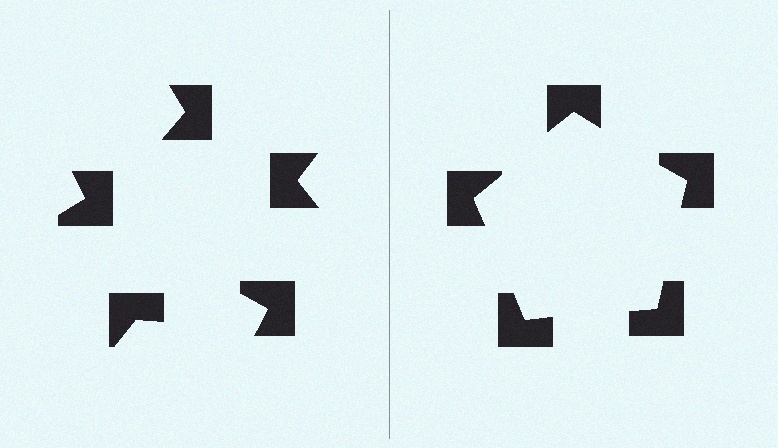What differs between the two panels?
The notched squares are positioned identically on both sides; only the wedge orientations differ. On the right they align to a pentagon; on the left they are misaligned.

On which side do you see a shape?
An illusory pentagon appears on the right side. On the left side the wedge cuts are rotated, so no coherent shape forms.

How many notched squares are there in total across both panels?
10 — 5 on each side.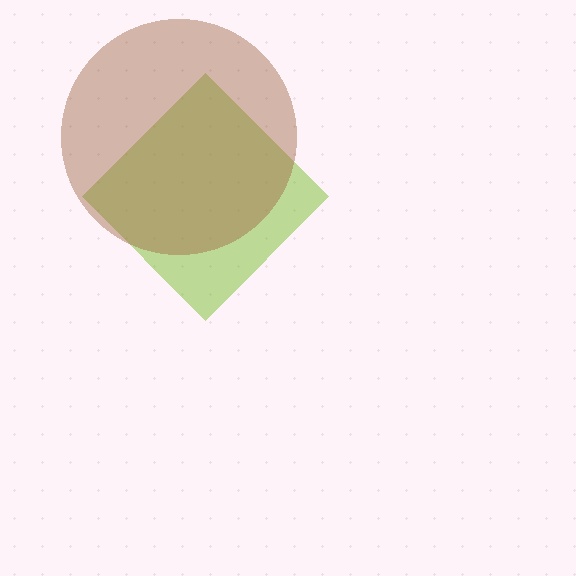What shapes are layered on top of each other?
The layered shapes are: a lime diamond, a brown circle.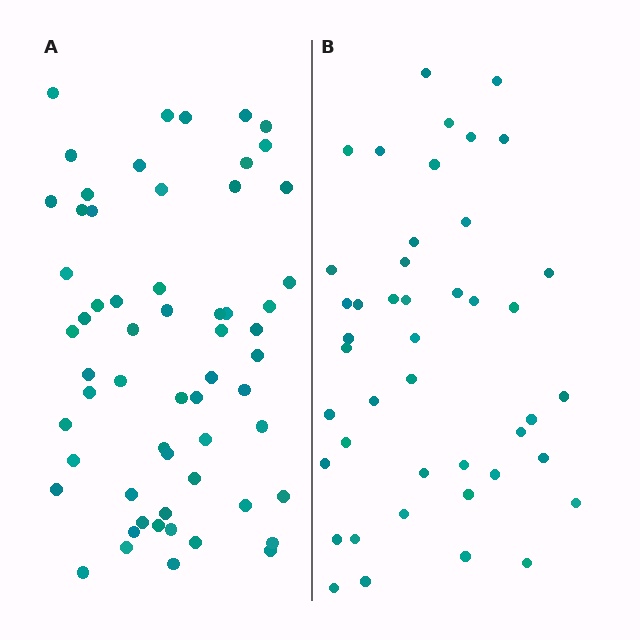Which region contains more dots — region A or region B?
Region A (the left region) has more dots.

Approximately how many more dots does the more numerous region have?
Region A has approximately 15 more dots than region B.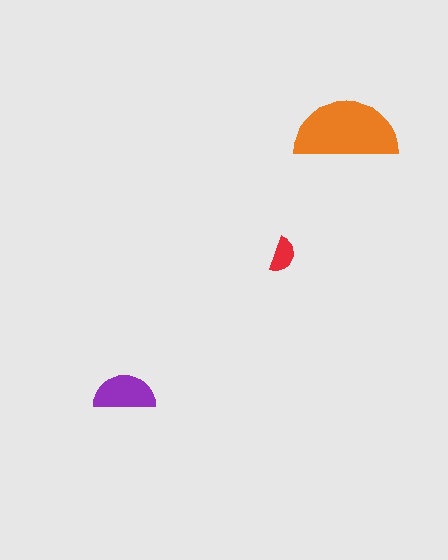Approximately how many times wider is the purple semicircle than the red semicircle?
About 2 times wider.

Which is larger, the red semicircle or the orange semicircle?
The orange one.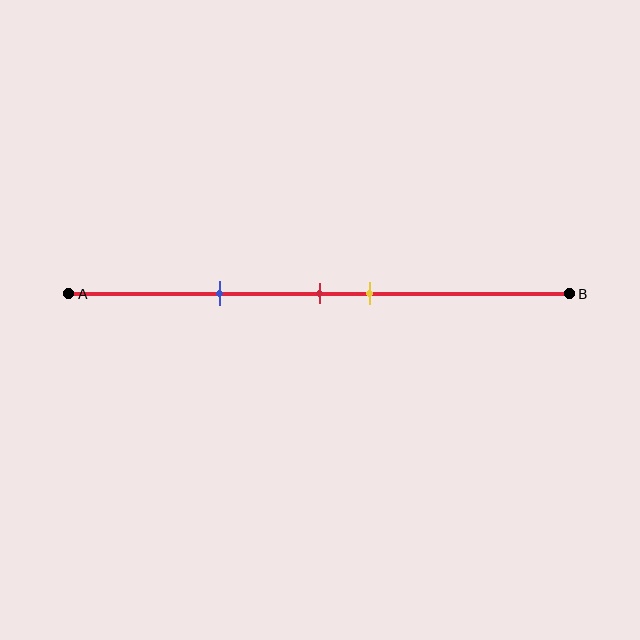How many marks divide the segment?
There are 3 marks dividing the segment.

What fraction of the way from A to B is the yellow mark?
The yellow mark is approximately 60% (0.6) of the way from A to B.